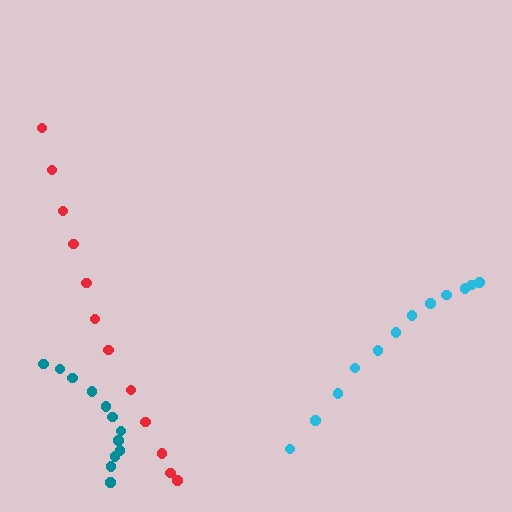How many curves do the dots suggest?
There are 3 distinct paths.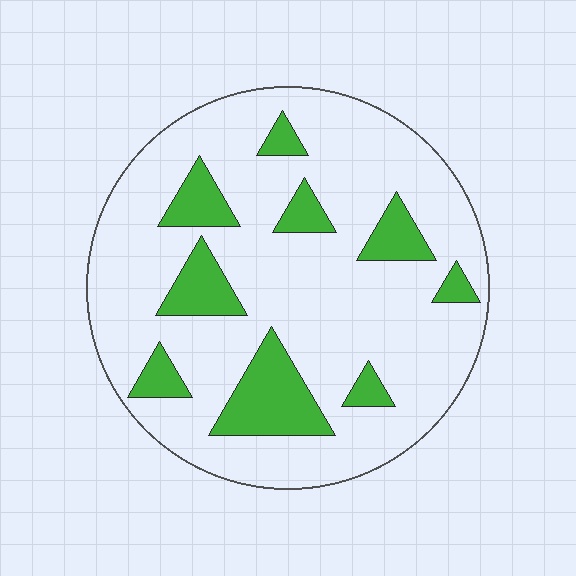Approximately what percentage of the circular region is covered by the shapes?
Approximately 20%.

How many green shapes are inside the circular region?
9.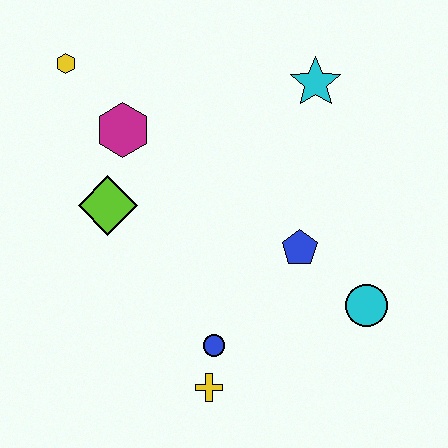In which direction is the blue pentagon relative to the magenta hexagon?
The blue pentagon is to the right of the magenta hexagon.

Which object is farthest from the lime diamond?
The cyan circle is farthest from the lime diamond.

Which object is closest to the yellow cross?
The blue circle is closest to the yellow cross.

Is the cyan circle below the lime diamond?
Yes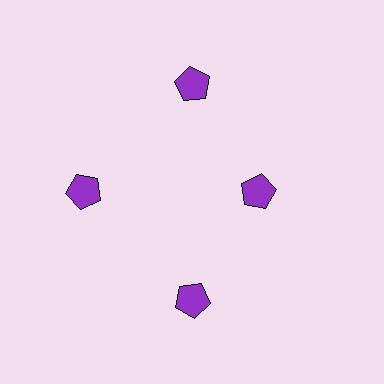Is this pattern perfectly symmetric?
No. The 4 purple pentagons are arranged in a ring, but one element near the 3 o'clock position is pulled inward toward the center, breaking the 4-fold rotational symmetry.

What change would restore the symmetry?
The symmetry would be restored by moving it outward, back onto the ring so that all 4 pentagons sit at equal angles and equal distance from the center.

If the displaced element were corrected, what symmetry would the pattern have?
It would have 4-fold rotational symmetry — the pattern would map onto itself every 90 degrees.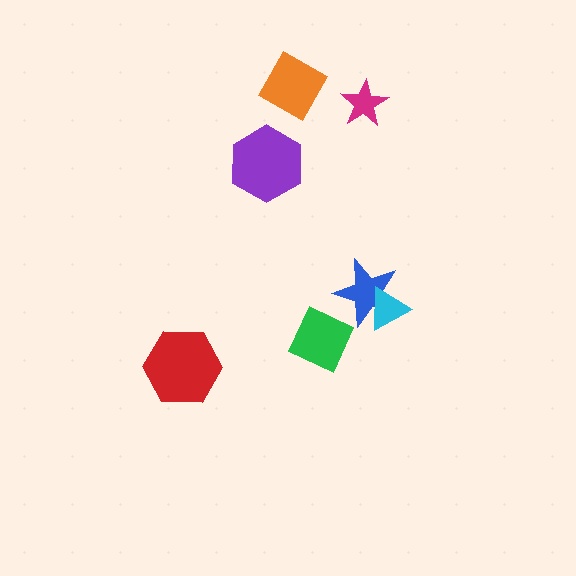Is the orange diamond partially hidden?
No, no other shape covers it.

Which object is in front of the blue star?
The cyan triangle is in front of the blue star.